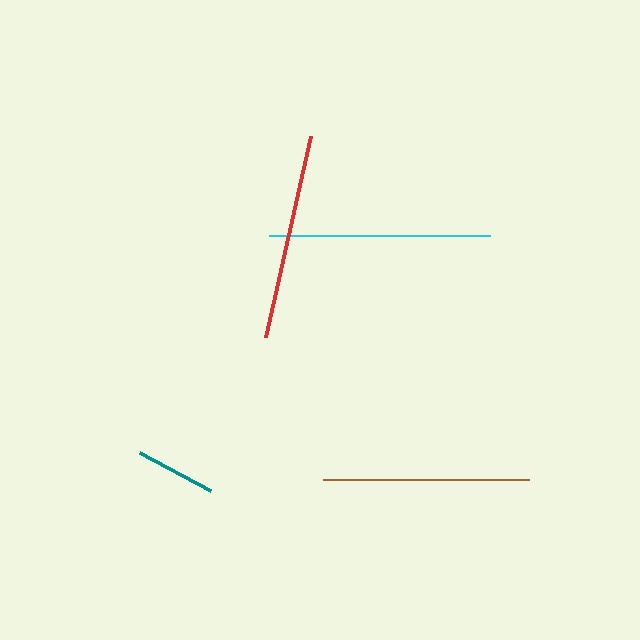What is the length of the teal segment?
The teal segment is approximately 80 pixels long.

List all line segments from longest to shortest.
From longest to shortest: cyan, red, brown, teal.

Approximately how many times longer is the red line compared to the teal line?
The red line is approximately 2.6 times the length of the teal line.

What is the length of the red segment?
The red segment is approximately 206 pixels long.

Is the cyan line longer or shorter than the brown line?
The cyan line is longer than the brown line.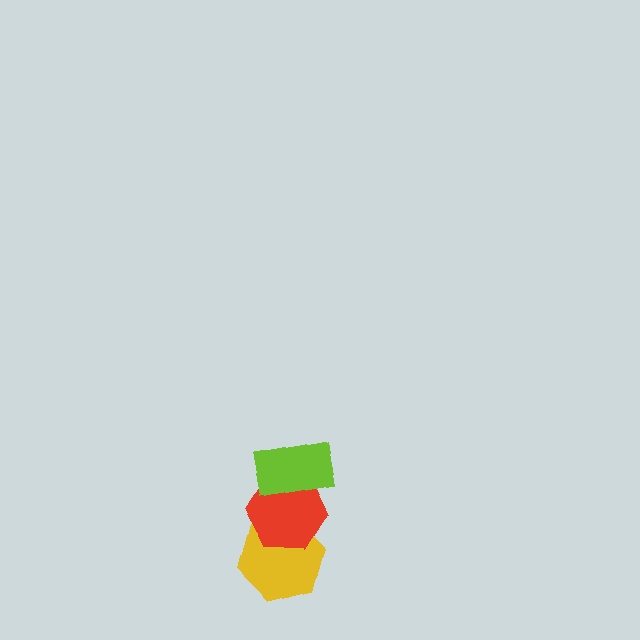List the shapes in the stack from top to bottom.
From top to bottom: the lime rectangle, the red hexagon, the yellow hexagon.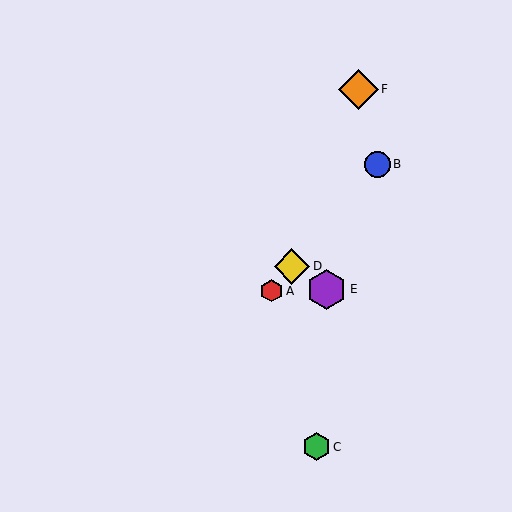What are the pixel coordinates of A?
Object A is at (272, 291).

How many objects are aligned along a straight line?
3 objects (A, B, D) are aligned along a straight line.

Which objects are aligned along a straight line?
Objects A, B, D are aligned along a straight line.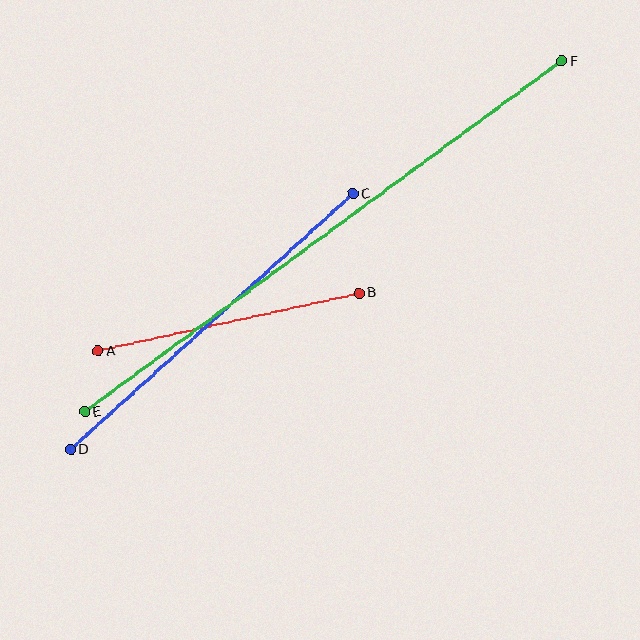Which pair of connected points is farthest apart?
Points E and F are farthest apart.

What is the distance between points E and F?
The distance is approximately 592 pixels.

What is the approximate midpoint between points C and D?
The midpoint is at approximately (212, 322) pixels.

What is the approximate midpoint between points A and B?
The midpoint is at approximately (229, 322) pixels.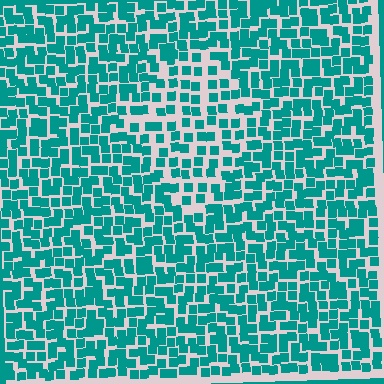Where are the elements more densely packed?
The elements are more densely packed outside the diamond boundary.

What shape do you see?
I see a diamond.